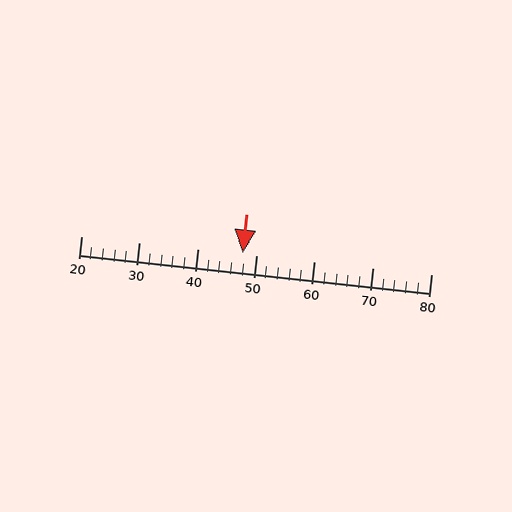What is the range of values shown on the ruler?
The ruler shows values from 20 to 80.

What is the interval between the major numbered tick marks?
The major tick marks are spaced 10 units apart.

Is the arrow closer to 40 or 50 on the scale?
The arrow is closer to 50.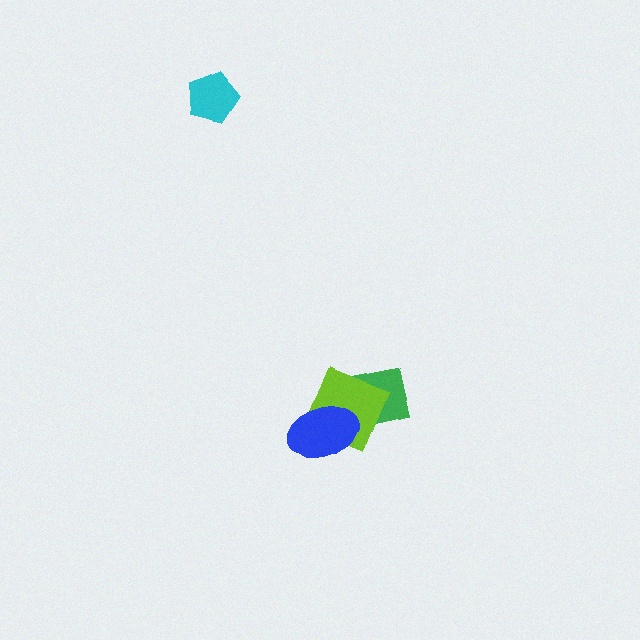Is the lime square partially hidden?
Yes, it is partially covered by another shape.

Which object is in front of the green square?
The lime square is in front of the green square.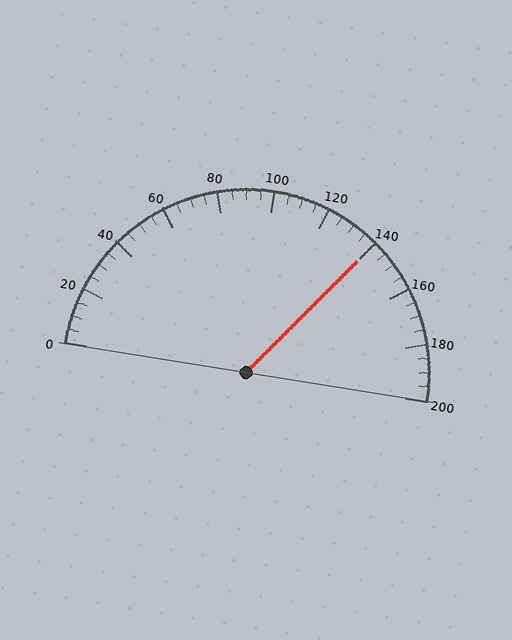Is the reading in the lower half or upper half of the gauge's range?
The reading is in the upper half of the range (0 to 200).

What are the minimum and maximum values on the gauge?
The gauge ranges from 0 to 200.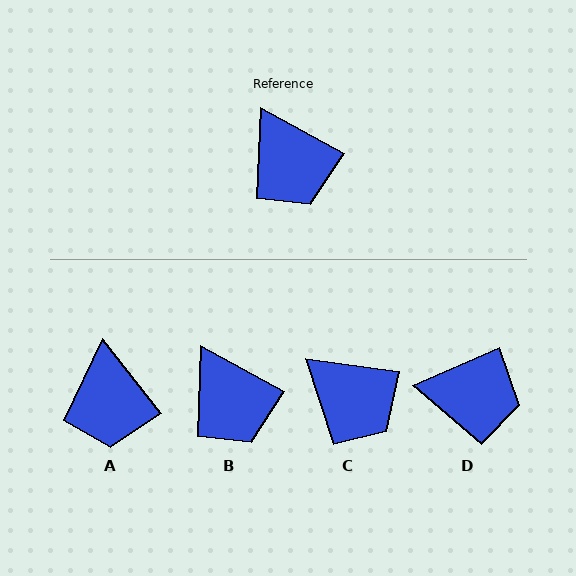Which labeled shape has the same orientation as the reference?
B.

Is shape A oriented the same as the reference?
No, it is off by about 23 degrees.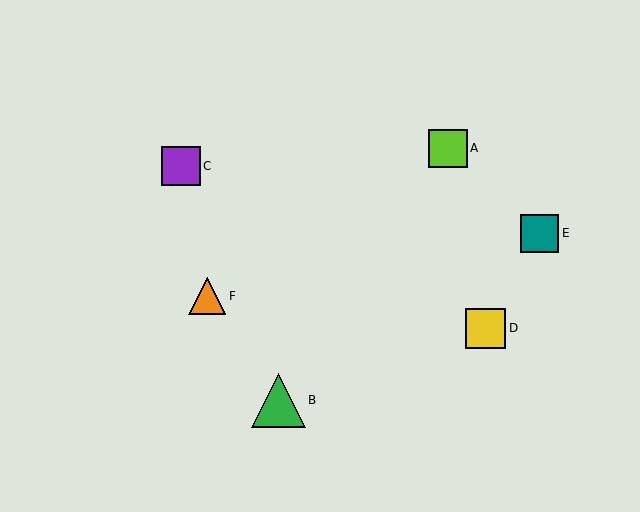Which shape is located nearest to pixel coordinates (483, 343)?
The yellow square (labeled D) at (486, 329) is nearest to that location.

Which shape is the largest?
The green triangle (labeled B) is the largest.